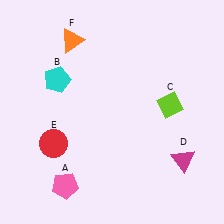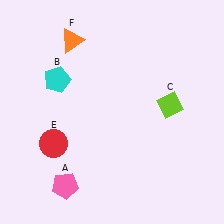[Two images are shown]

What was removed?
The magenta triangle (D) was removed in Image 2.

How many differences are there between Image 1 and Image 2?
There is 1 difference between the two images.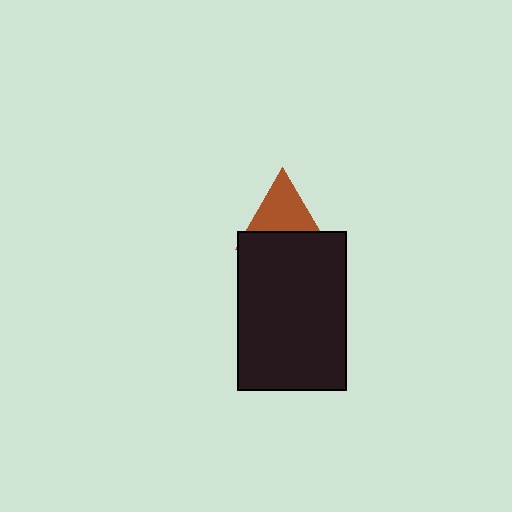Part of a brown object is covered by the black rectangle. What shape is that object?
It is a triangle.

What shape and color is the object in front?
The object in front is a black rectangle.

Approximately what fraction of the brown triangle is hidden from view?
Roughly 39% of the brown triangle is hidden behind the black rectangle.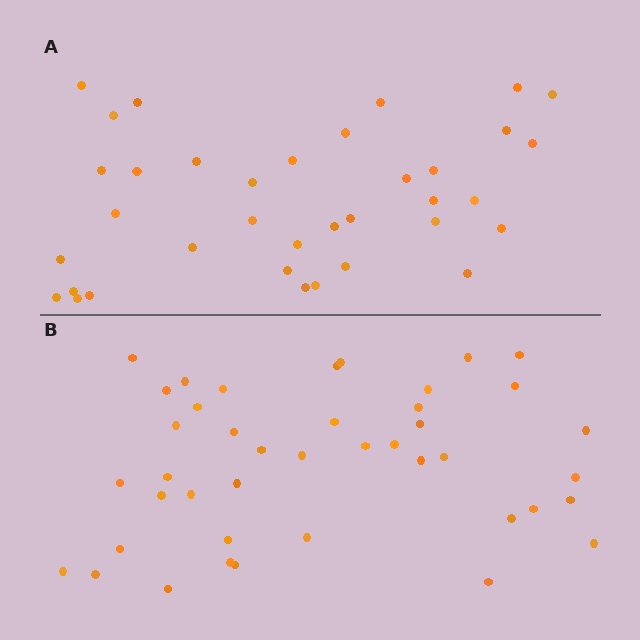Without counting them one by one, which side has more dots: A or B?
Region B (the bottom region) has more dots.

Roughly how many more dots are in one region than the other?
Region B has about 6 more dots than region A.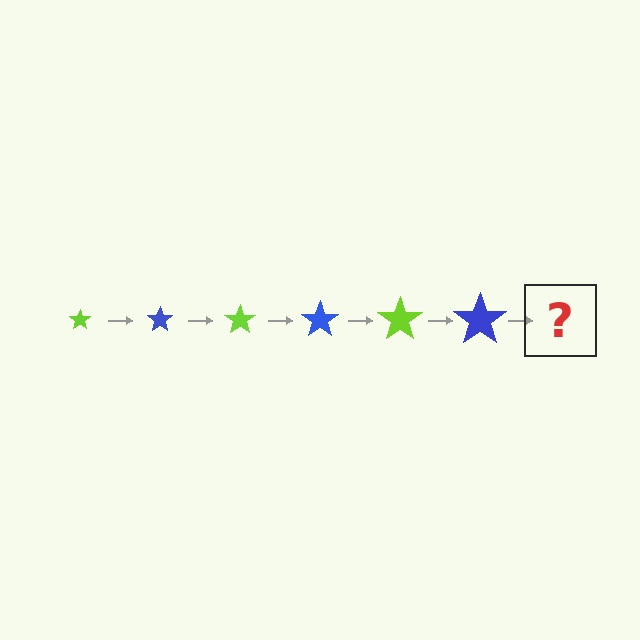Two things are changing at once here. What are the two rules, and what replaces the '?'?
The two rules are that the star grows larger each step and the color cycles through lime and blue. The '?' should be a lime star, larger than the previous one.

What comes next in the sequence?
The next element should be a lime star, larger than the previous one.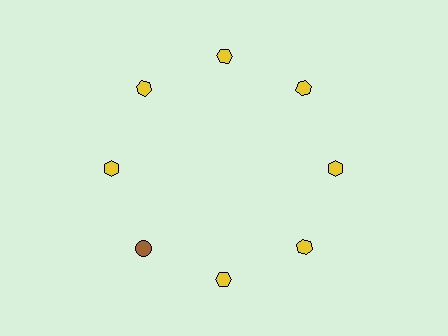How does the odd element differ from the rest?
It differs in both color (brown instead of yellow) and shape (circle instead of hexagon).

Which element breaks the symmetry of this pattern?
The brown circle at roughly the 8 o'clock position breaks the symmetry. All other shapes are yellow hexagons.